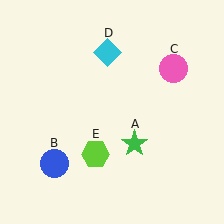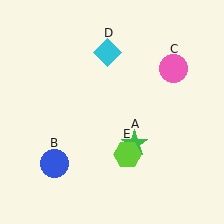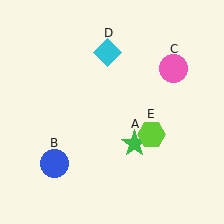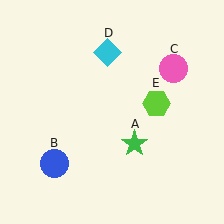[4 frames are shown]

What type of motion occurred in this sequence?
The lime hexagon (object E) rotated counterclockwise around the center of the scene.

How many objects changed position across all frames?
1 object changed position: lime hexagon (object E).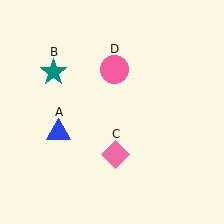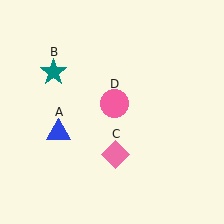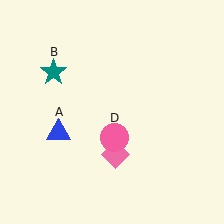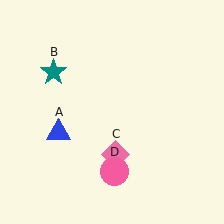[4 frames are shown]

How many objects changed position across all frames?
1 object changed position: pink circle (object D).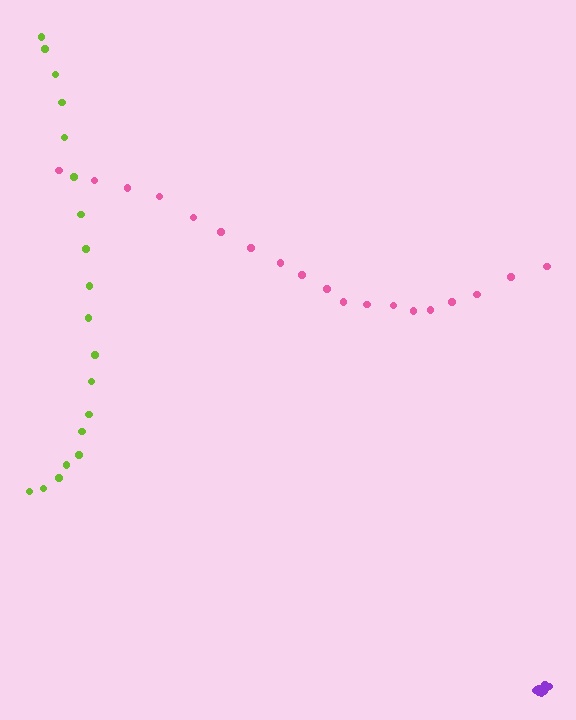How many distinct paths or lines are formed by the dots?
There are 3 distinct paths.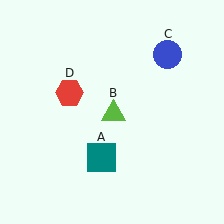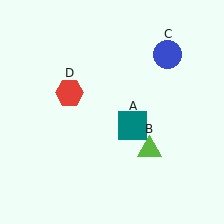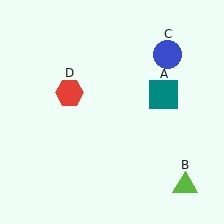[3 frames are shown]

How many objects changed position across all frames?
2 objects changed position: teal square (object A), lime triangle (object B).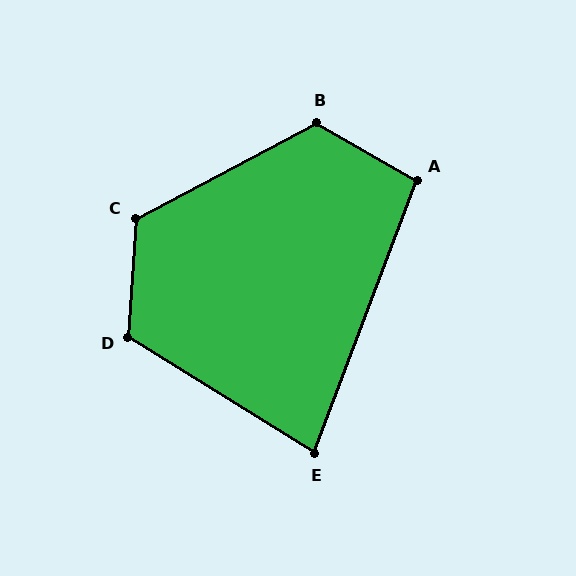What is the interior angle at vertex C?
Approximately 122 degrees (obtuse).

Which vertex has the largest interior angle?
B, at approximately 122 degrees.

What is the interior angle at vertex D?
Approximately 118 degrees (obtuse).